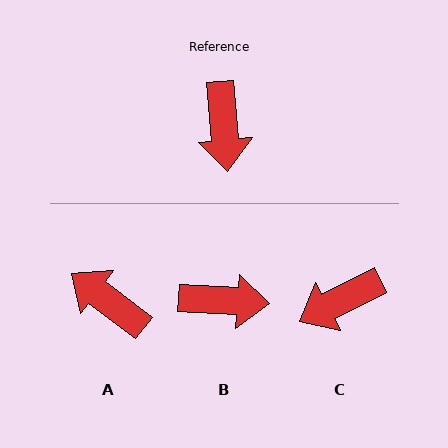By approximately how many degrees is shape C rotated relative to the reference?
Approximately 68 degrees clockwise.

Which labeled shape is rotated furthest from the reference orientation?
A, about 132 degrees away.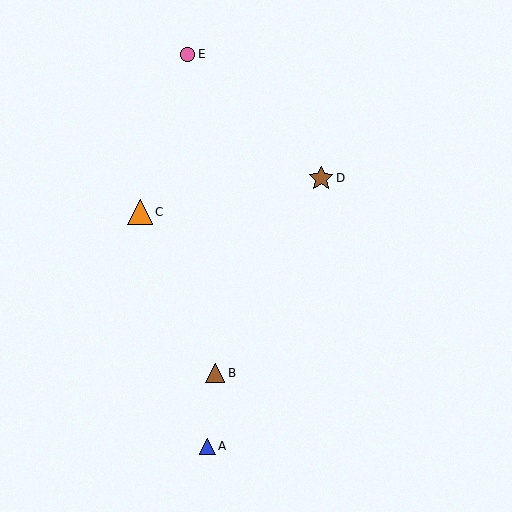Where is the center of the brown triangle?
The center of the brown triangle is at (215, 373).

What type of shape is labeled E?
Shape E is a pink circle.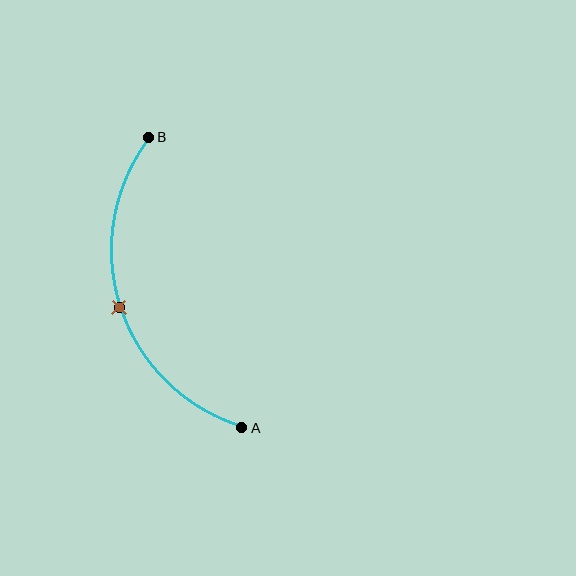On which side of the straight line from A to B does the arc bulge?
The arc bulges to the left of the straight line connecting A and B.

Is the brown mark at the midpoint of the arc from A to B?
Yes. The brown mark lies on the arc at equal arc-length from both A and B — it is the arc midpoint.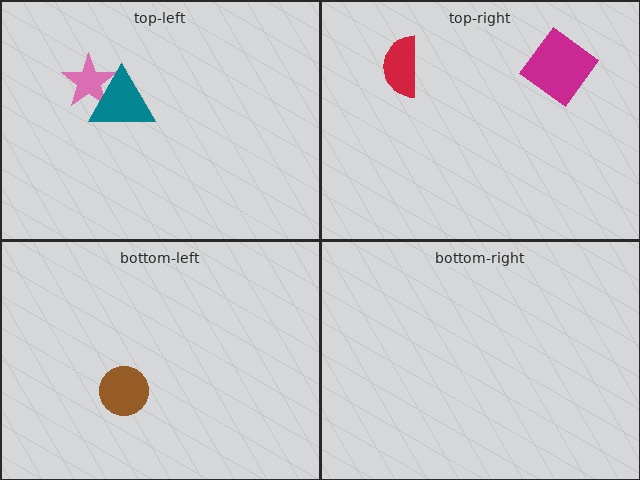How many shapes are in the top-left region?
2.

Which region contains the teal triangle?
The top-left region.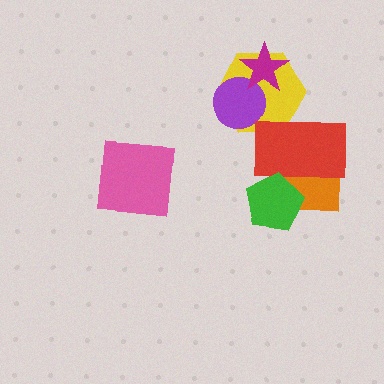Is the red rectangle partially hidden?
Yes, it is partially covered by another shape.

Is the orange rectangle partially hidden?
Yes, it is partially covered by another shape.